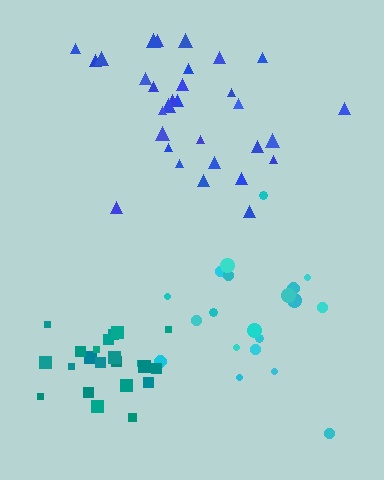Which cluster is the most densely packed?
Teal.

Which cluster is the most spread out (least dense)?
Cyan.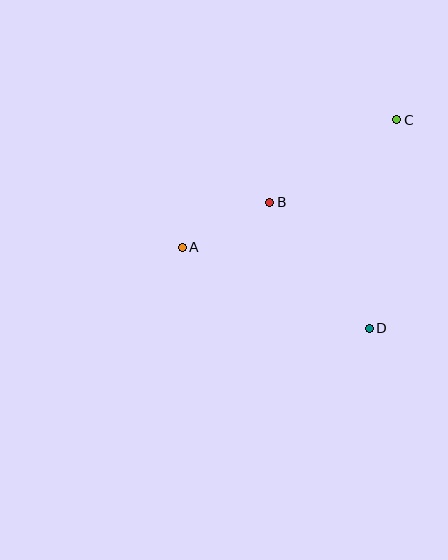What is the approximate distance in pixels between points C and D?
The distance between C and D is approximately 211 pixels.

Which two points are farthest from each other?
Points A and C are farthest from each other.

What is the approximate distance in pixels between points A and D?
The distance between A and D is approximately 204 pixels.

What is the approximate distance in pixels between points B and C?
The distance between B and C is approximately 152 pixels.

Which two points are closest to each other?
Points A and B are closest to each other.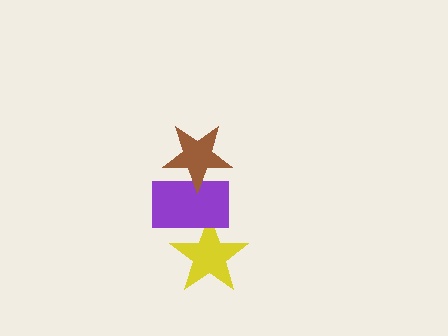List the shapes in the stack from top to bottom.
From top to bottom: the brown star, the purple rectangle, the yellow star.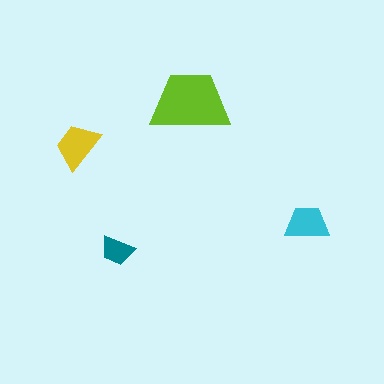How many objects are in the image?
There are 4 objects in the image.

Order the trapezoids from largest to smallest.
the lime one, the yellow one, the cyan one, the teal one.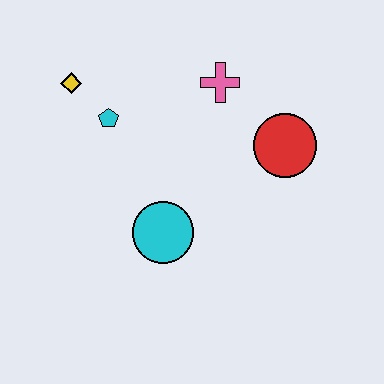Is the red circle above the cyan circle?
Yes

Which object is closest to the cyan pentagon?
The yellow diamond is closest to the cyan pentagon.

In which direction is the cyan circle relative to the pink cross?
The cyan circle is below the pink cross.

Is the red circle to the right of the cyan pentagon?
Yes